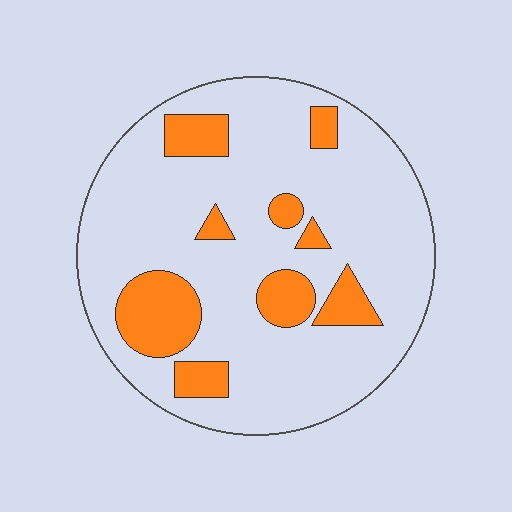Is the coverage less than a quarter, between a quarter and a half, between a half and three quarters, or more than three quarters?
Less than a quarter.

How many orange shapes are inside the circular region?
9.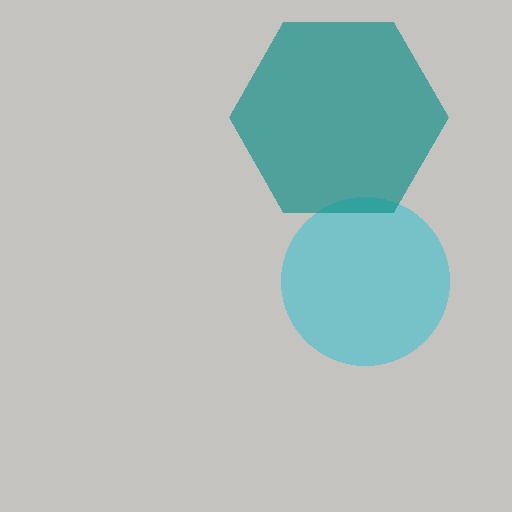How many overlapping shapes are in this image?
There are 2 overlapping shapes in the image.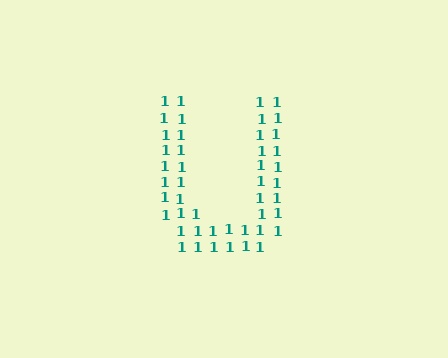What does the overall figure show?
The overall figure shows the letter U.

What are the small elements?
The small elements are digit 1's.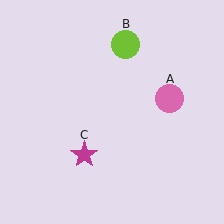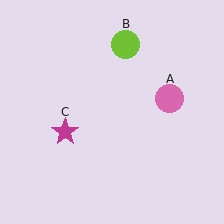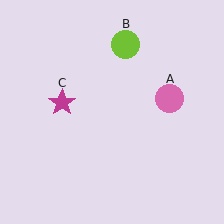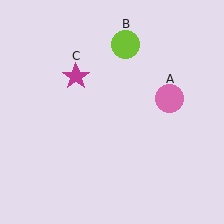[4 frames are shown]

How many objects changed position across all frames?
1 object changed position: magenta star (object C).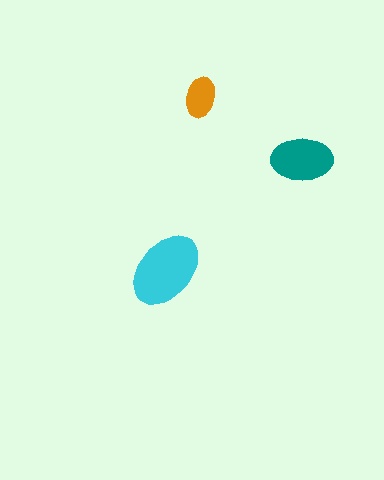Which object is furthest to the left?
The cyan ellipse is leftmost.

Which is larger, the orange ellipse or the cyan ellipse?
The cyan one.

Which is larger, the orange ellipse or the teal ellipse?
The teal one.